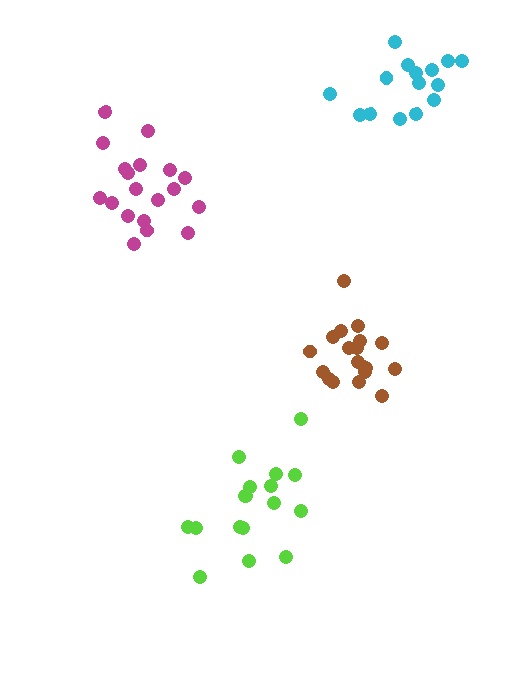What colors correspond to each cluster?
The clusters are colored: brown, lime, magenta, cyan.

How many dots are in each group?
Group 1: 19 dots, Group 2: 17 dots, Group 3: 19 dots, Group 4: 15 dots (70 total).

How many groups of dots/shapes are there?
There are 4 groups.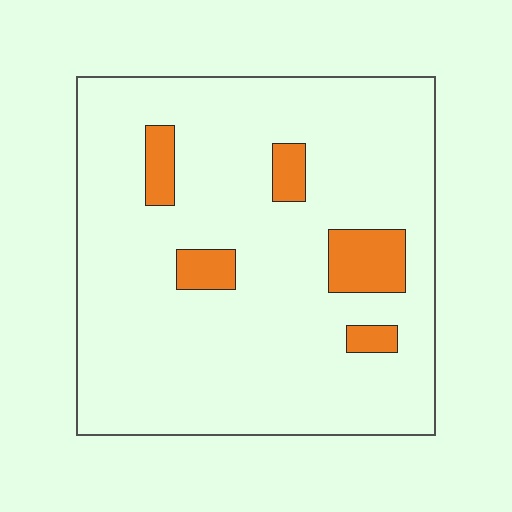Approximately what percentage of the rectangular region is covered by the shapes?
Approximately 10%.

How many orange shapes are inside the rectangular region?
5.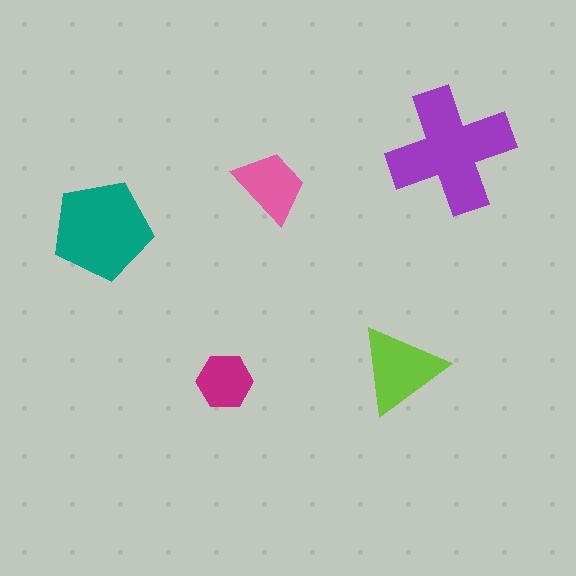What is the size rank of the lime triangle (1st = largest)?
3rd.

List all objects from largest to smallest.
The purple cross, the teal pentagon, the lime triangle, the pink trapezoid, the magenta hexagon.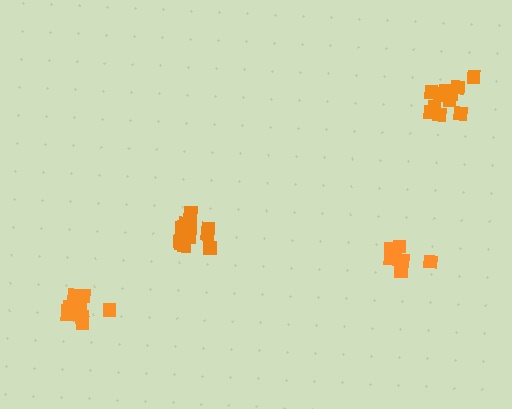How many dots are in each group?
Group 1: 11 dots, Group 2: 9 dots, Group 3: 15 dots, Group 4: 11 dots (46 total).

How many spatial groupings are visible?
There are 4 spatial groupings.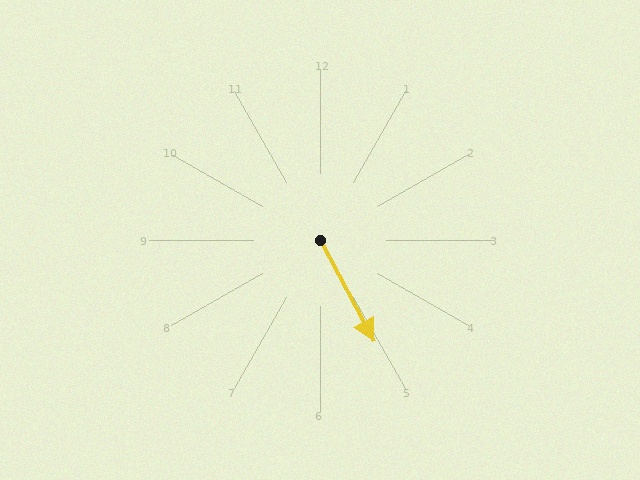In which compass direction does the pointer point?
Southeast.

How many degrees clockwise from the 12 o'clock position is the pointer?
Approximately 152 degrees.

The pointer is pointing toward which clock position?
Roughly 5 o'clock.